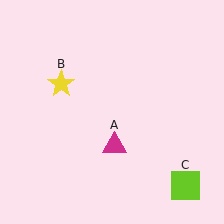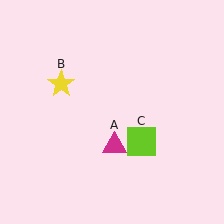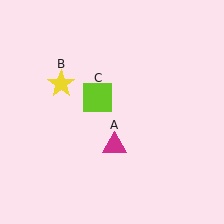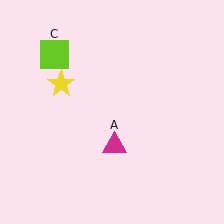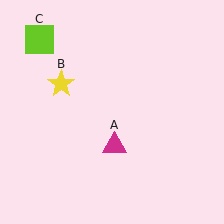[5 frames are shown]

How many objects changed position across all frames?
1 object changed position: lime square (object C).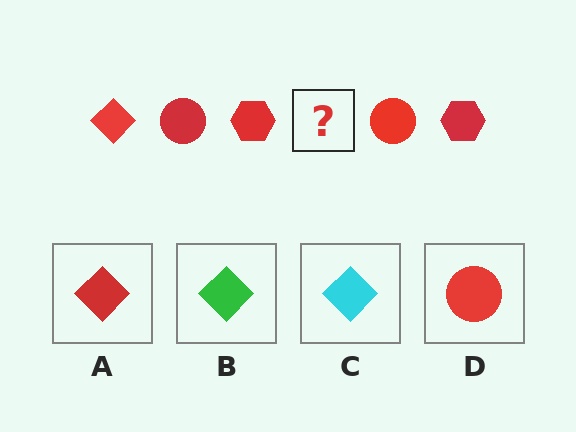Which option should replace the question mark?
Option A.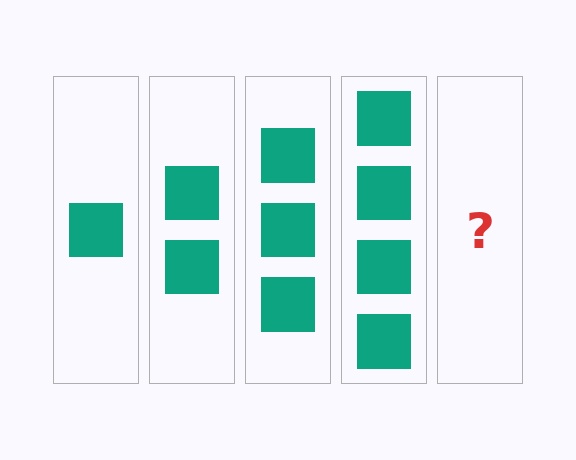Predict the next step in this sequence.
The next step is 5 squares.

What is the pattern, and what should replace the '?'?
The pattern is that each step adds one more square. The '?' should be 5 squares.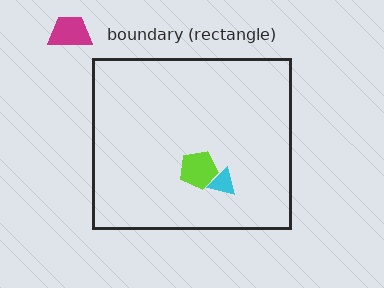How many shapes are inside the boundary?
2 inside, 1 outside.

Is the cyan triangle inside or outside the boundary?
Inside.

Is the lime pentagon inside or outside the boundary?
Inside.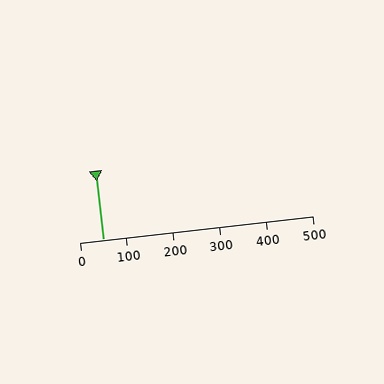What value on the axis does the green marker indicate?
The marker indicates approximately 50.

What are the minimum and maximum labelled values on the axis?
The axis runs from 0 to 500.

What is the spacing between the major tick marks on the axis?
The major ticks are spaced 100 apart.